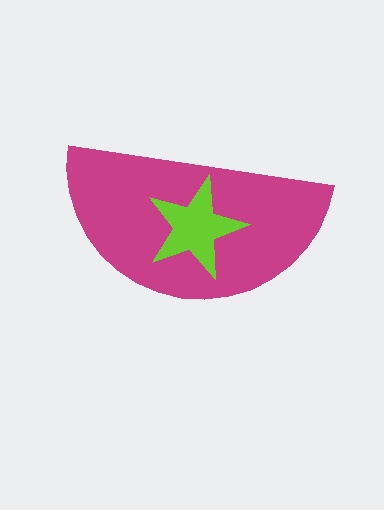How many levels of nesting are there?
2.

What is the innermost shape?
The lime star.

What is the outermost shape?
The magenta semicircle.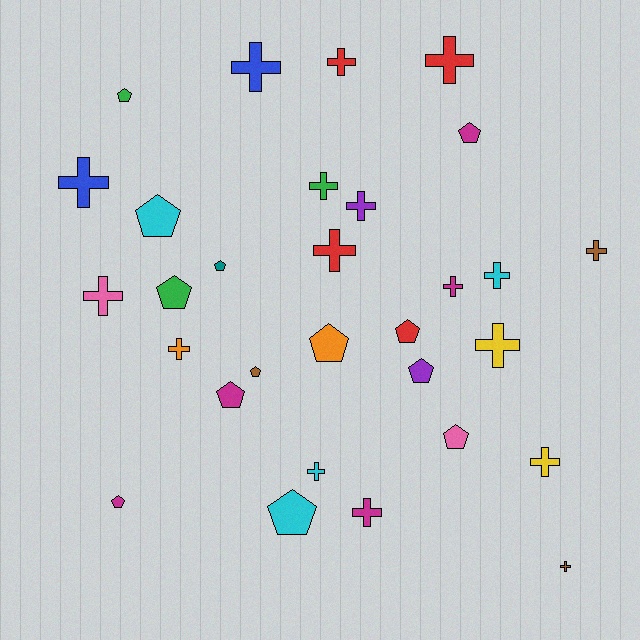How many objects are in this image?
There are 30 objects.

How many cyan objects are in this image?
There are 4 cyan objects.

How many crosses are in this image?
There are 17 crosses.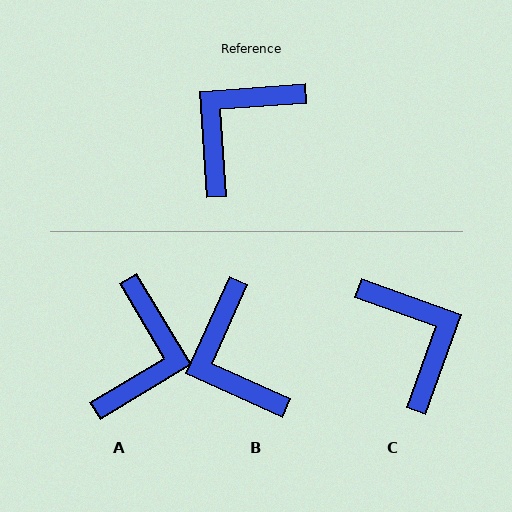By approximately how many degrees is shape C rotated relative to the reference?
Approximately 114 degrees clockwise.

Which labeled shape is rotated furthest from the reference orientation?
A, about 153 degrees away.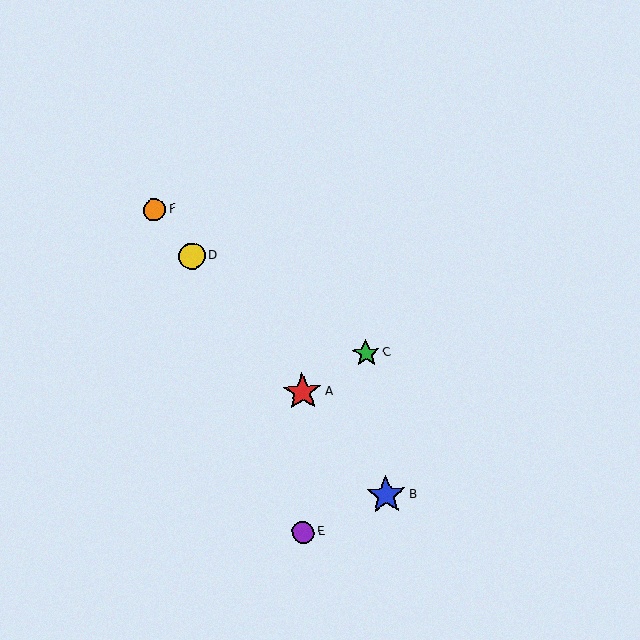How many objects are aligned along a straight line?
4 objects (A, B, D, F) are aligned along a straight line.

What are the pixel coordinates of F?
Object F is at (154, 210).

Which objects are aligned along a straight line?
Objects A, B, D, F are aligned along a straight line.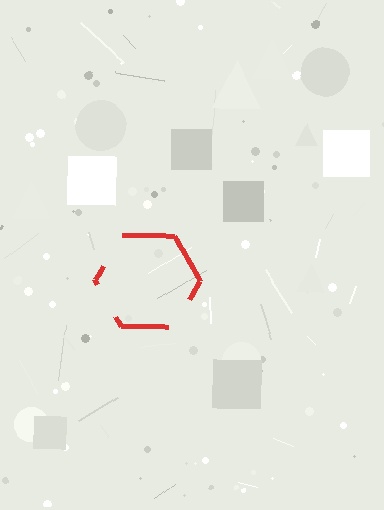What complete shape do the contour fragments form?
The contour fragments form a hexagon.